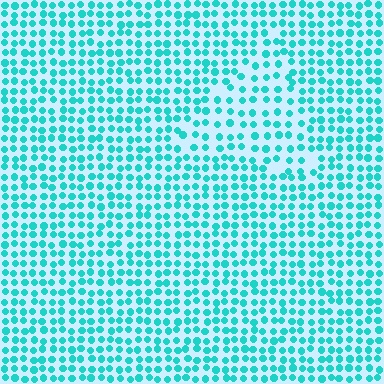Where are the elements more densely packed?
The elements are more densely packed outside the triangle boundary.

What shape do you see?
I see a triangle.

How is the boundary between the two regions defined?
The boundary is defined by a change in element density (approximately 1.5x ratio). All elements are the same color, size, and shape.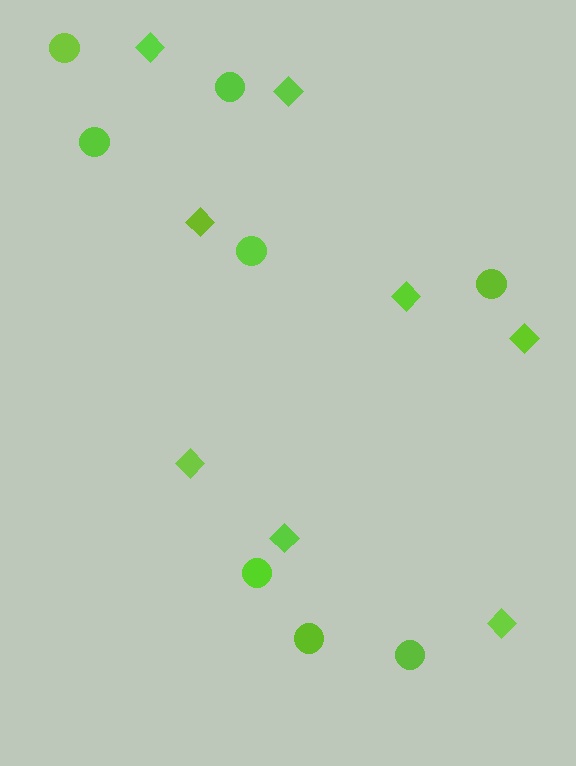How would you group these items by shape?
There are 2 groups: one group of diamonds (8) and one group of circles (8).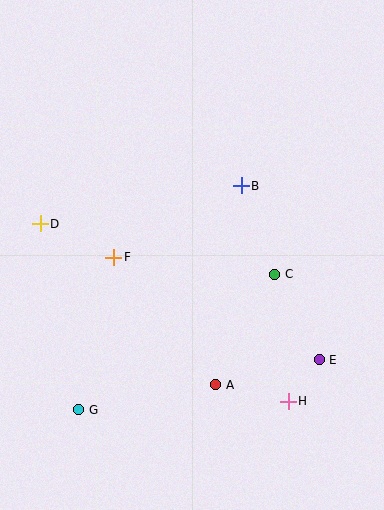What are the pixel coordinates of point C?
Point C is at (275, 274).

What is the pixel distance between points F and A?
The distance between F and A is 163 pixels.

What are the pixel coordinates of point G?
Point G is at (79, 410).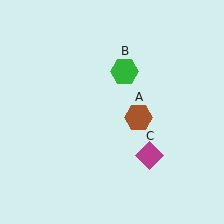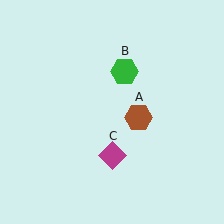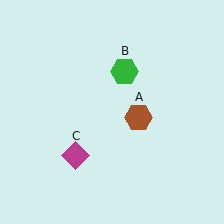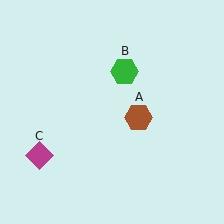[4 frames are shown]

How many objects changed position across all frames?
1 object changed position: magenta diamond (object C).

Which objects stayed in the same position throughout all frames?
Brown hexagon (object A) and green hexagon (object B) remained stationary.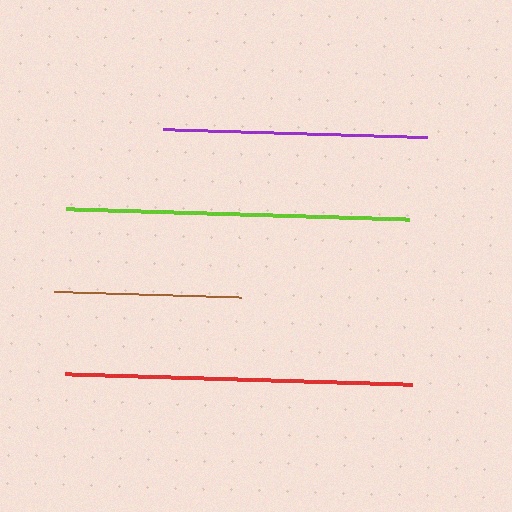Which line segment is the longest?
The red line is the longest at approximately 347 pixels.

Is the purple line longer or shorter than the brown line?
The purple line is longer than the brown line.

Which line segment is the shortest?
The brown line is the shortest at approximately 186 pixels.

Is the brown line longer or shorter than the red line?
The red line is longer than the brown line.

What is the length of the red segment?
The red segment is approximately 347 pixels long.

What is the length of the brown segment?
The brown segment is approximately 186 pixels long.